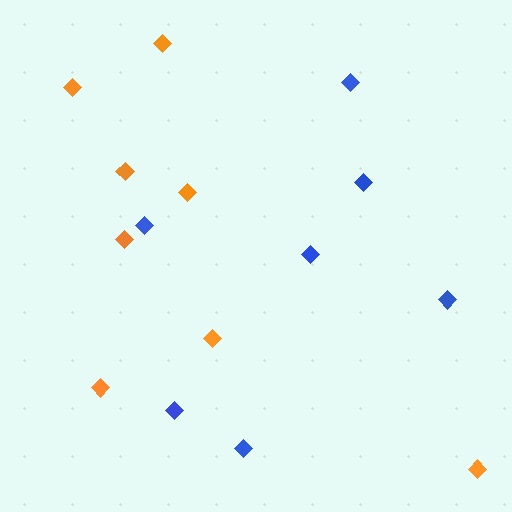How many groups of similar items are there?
There are 2 groups: one group of orange diamonds (8) and one group of blue diamonds (7).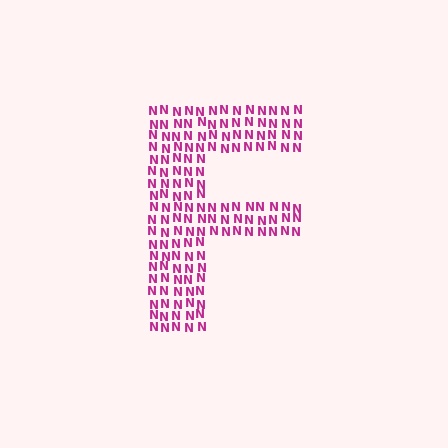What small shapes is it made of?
It is made of small letter N's.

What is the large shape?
The large shape is the letter F.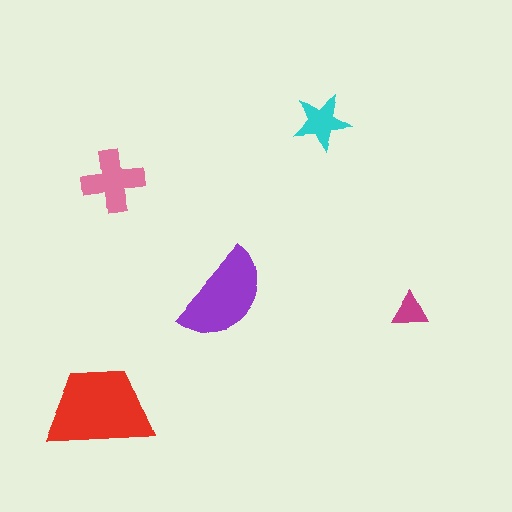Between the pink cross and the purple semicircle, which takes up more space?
The purple semicircle.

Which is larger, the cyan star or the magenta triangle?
The cyan star.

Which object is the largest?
The red trapezoid.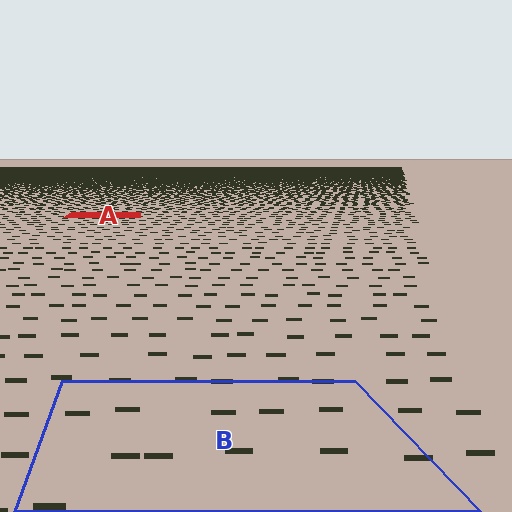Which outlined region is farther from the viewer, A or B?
Region A is farther from the viewer — the texture elements inside it appear smaller and more densely packed.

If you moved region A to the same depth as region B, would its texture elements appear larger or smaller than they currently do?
They would appear larger. At a closer depth, the same texture elements are projected at a bigger on-screen size.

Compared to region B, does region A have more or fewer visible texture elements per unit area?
Region A has more texture elements per unit area — they are packed more densely because it is farther away.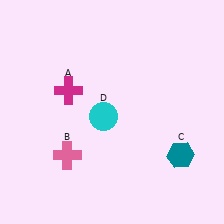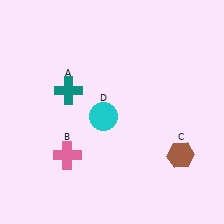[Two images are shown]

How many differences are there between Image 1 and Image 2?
There are 2 differences between the two images.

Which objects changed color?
A changed from magenta to teal. C changed from teal to brown.